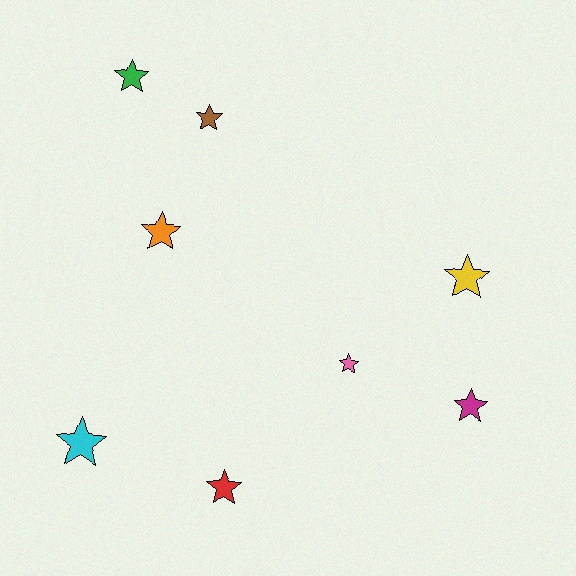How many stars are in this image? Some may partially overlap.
There are 8 stars.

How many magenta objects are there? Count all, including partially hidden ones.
There is 1 magenta object.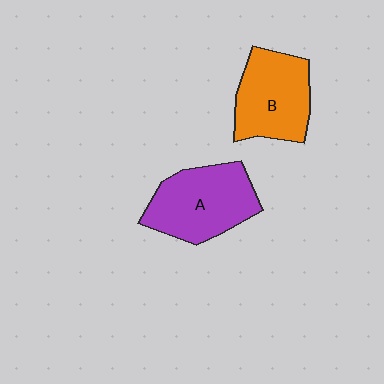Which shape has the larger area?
Shape A (purple).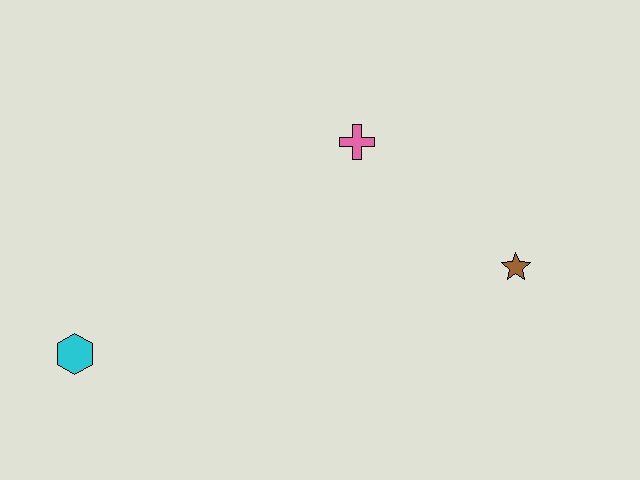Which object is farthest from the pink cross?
The cyan hexagon is farthest from the pink cross.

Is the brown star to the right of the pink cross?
Yes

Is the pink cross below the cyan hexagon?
No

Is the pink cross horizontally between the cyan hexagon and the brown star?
Yes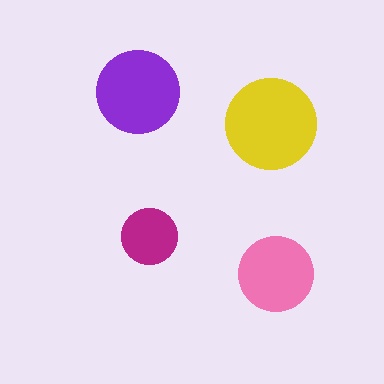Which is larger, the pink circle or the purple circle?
The purple one.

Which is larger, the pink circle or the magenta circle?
The pink one.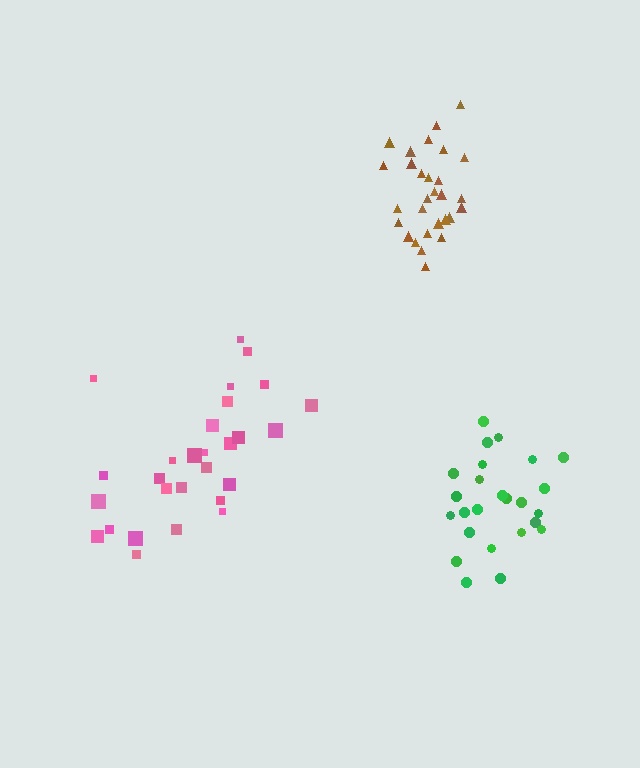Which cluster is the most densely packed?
Brown.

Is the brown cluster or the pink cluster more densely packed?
Brown.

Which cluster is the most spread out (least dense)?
Pink.